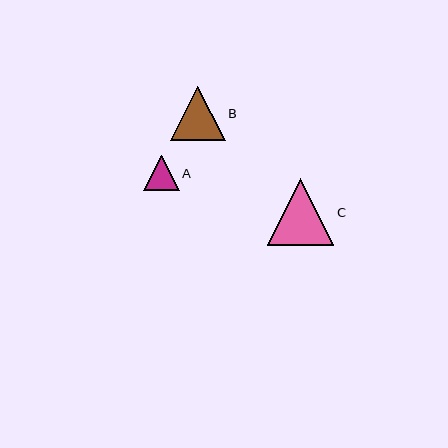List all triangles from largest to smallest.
From largest to smallest: C, B, A.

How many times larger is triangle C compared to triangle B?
Triangle C is approximately 1.2 times the size of triangle B.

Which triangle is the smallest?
Triangle A is the smallest with a size of approximately 35 pixels.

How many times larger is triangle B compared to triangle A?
Triangle B is approximately 1.6 times the size of triangle A.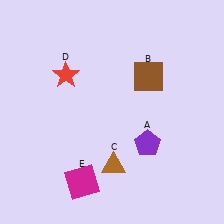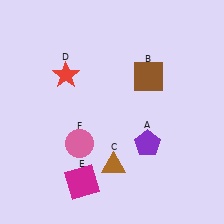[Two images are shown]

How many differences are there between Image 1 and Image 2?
There is 1 difference between the two images.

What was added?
A pink circle (F) was added in Image 2.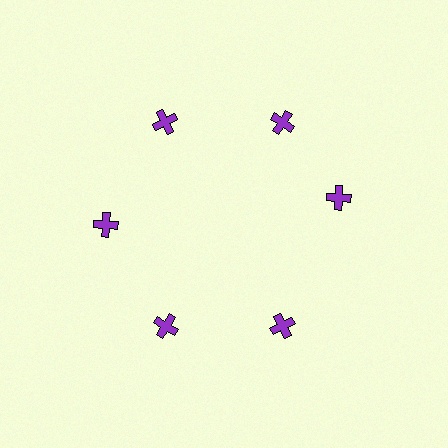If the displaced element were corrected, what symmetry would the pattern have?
It would have 6-fold rotational symmetry — the pattern would map onto itself every 60 degrees.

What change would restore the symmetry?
The symmetry would be restored by rotating it back into even spacing with its neighbors so that all 6 crosses sit at equal angles and equal distance from the center.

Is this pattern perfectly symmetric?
No. The 6 purple crosses are arranged in a ring, but one element near the 3 o'clock position is rotated out of alignment along the ring, breaking the 6-fold rotational symmetry.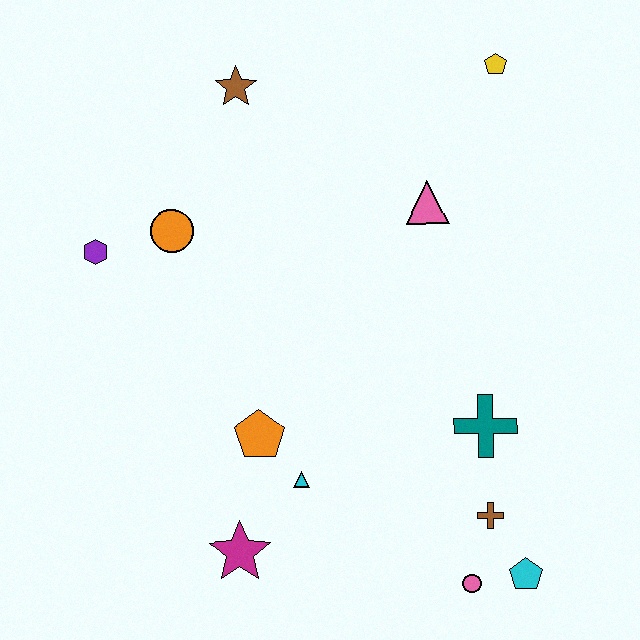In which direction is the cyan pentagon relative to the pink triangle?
The cyan pentagon is below the pink triangle.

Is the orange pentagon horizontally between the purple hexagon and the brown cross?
Yes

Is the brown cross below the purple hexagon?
Yes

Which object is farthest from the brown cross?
The brown star is farthest from the brown cross.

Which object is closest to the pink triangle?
The yellow pentagon is closest to the pink triangle.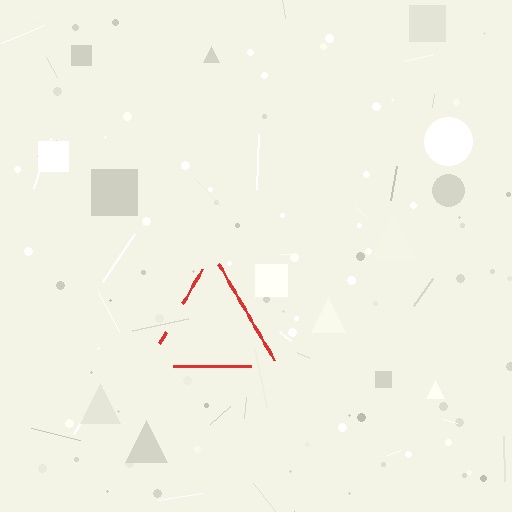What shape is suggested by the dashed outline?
The dashed outline suggests a triangle.